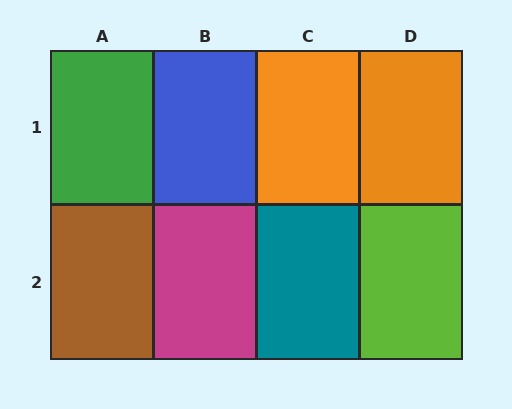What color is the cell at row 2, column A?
Brown.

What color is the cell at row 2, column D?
Lime.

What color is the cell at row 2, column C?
Teal.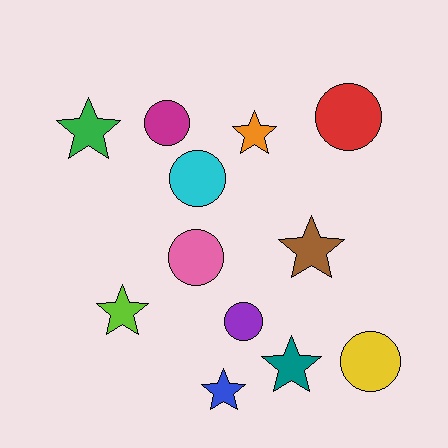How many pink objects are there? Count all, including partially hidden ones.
There is 1 pink object.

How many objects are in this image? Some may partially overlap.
There are 12 objects.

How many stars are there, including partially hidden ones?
There are 6 stars.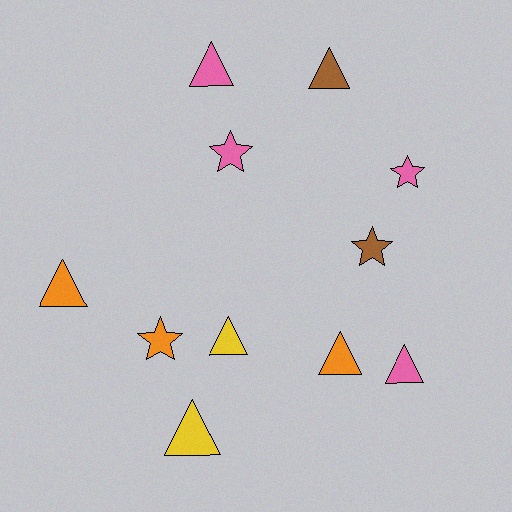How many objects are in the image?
There are 11 objects.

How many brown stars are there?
There is 1 brown star.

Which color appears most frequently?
Pink, with 4 objects.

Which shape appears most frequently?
Triangle, with 7 objects.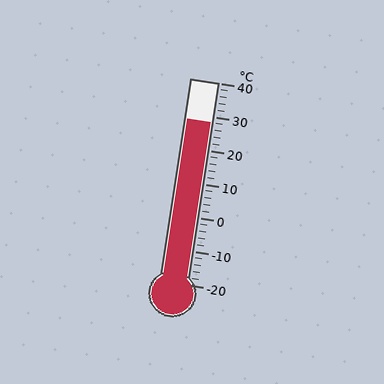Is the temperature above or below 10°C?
The temperature is above 10°C.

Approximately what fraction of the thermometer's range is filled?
The thermometer is filled to approximately 80% of its range.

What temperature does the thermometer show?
The thermometer shows approximately 28°C.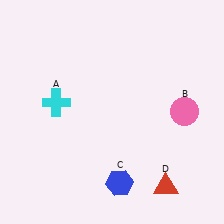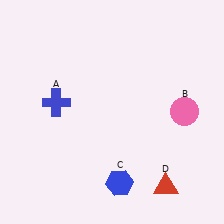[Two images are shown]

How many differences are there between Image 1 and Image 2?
There is 1 difference between the two images.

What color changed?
The cross (A) changed from cyan in Image 1 to blue in Image 2.